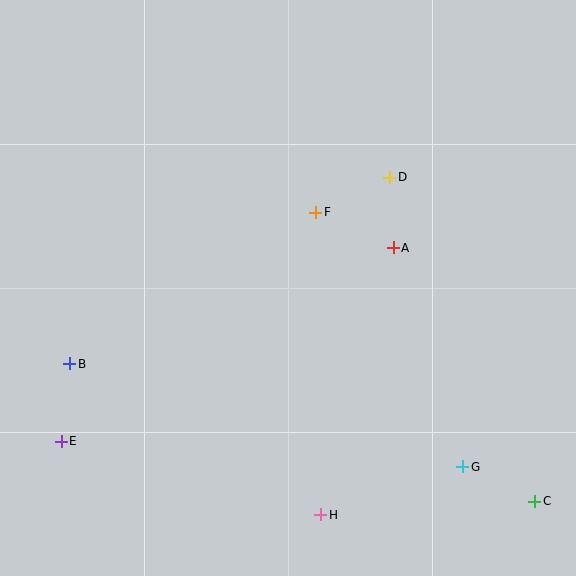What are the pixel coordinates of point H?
Point H is at (321, 515).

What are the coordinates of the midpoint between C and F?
The midpoint between C and F is at (425, 357).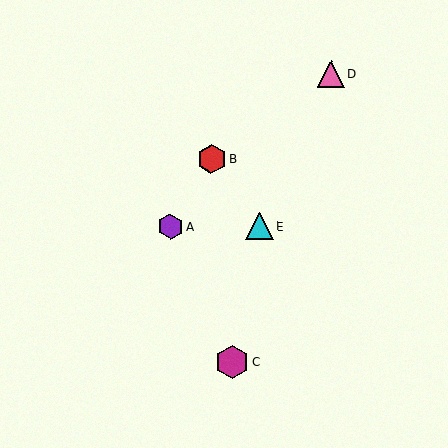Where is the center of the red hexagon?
The center of the red hexagon is at (211, 159).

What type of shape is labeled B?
Shape B is a red hexagon.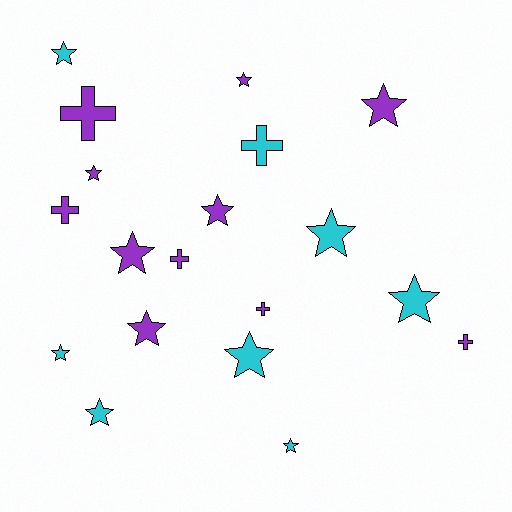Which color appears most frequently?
Purple, with 11 objects.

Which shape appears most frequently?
Star, with 13 objects.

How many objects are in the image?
There are 19 objects.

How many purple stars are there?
There are 6 purple stars.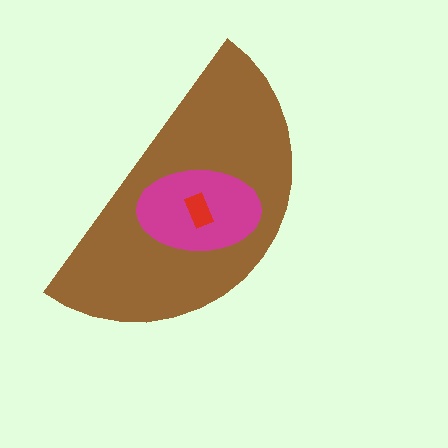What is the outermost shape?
The brown semicircle.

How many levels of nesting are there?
3.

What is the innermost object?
The red rectangle.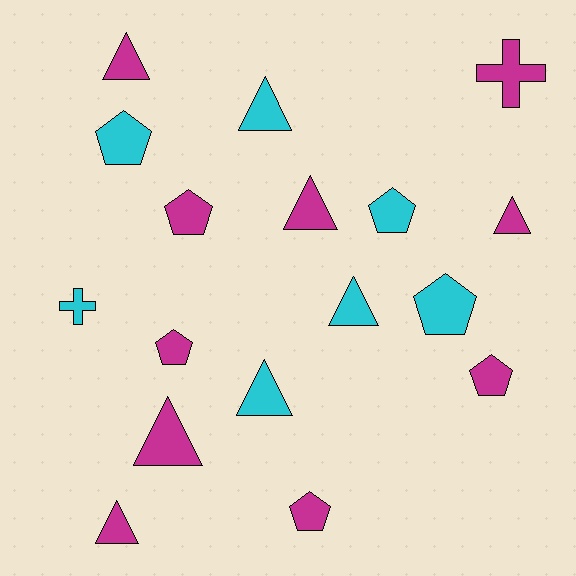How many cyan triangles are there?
There are 3 cyan triangles.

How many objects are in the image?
There are 17 objects.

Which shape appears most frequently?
Triangle, with 8 objects.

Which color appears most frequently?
Magenta, with 10 objects.